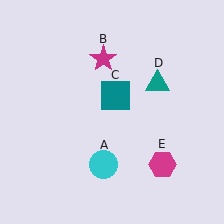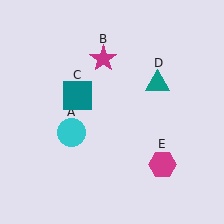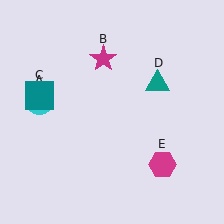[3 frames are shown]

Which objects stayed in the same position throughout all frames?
Magenta star (object B) and teal triangle (object D) and magenta hexagon (object E) remained stationary.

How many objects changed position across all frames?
2 objects changed position: cyan circle (object A), teal square (object C).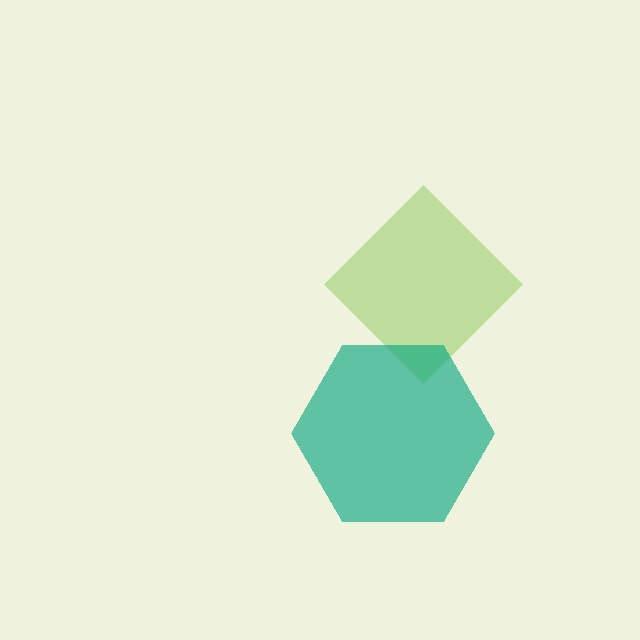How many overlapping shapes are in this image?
There are 2 overlapping shapes in the image.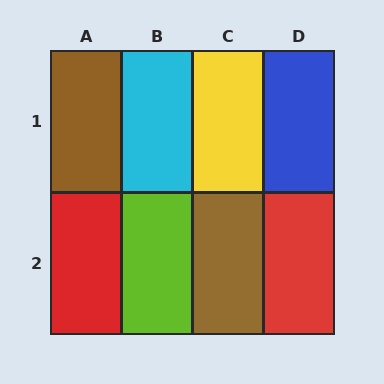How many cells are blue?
1 cell is blue.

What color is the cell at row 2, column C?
Brown.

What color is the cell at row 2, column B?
Lime.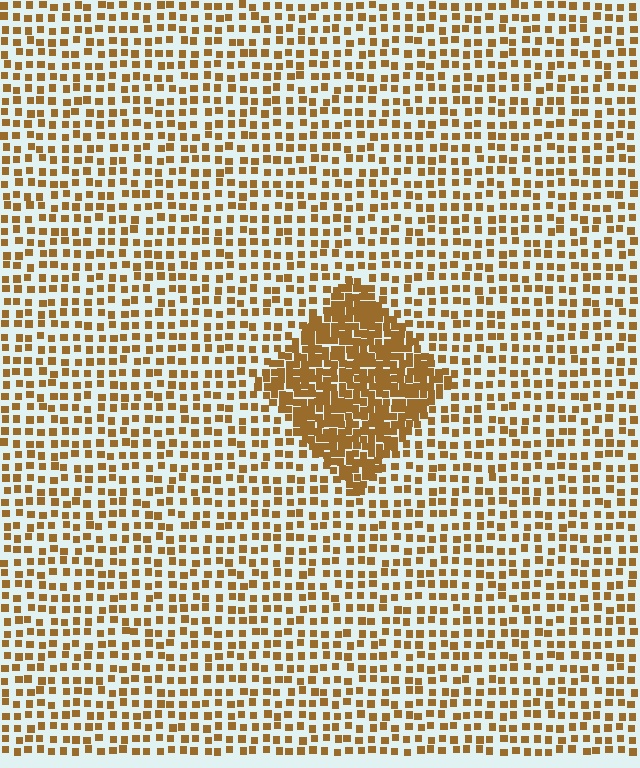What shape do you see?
I see a diamond.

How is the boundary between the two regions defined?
The boundary is defined by a change in element density (approximately 2.5x ratio). All elements are the same color, size, and shape.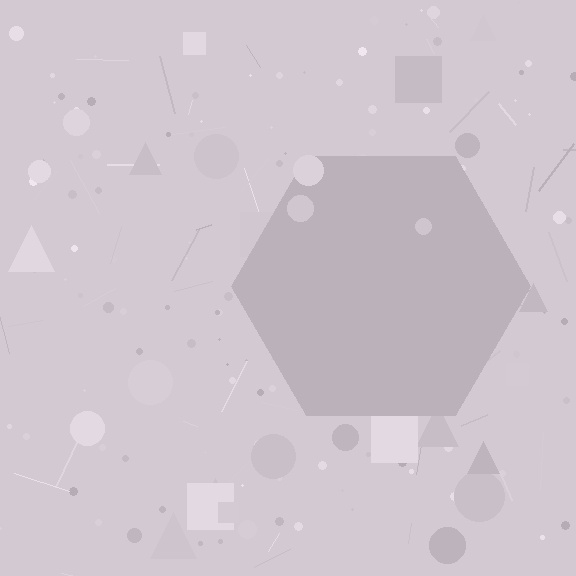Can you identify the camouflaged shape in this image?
The camouflaged shape is a hexagon.